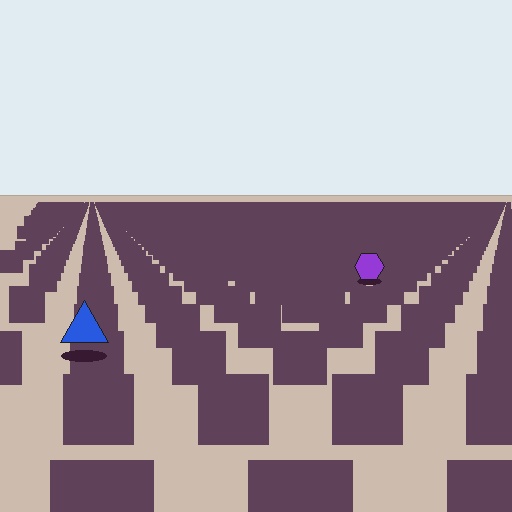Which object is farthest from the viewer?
The purple hexagon is farthest from the viewer. It appears smaller and the ground texture around it is denser.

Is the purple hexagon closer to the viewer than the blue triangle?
No. The blue triangle is closer — you can tell from the texture gradient: the ground texture is coarser near it.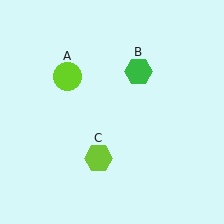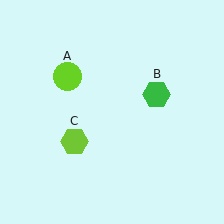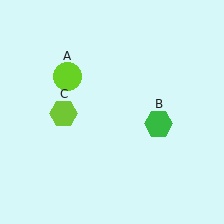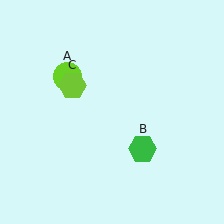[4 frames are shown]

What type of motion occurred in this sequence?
The green hexagon (object B), lime hexagon (object C) rotated clockwise around the center of the scene.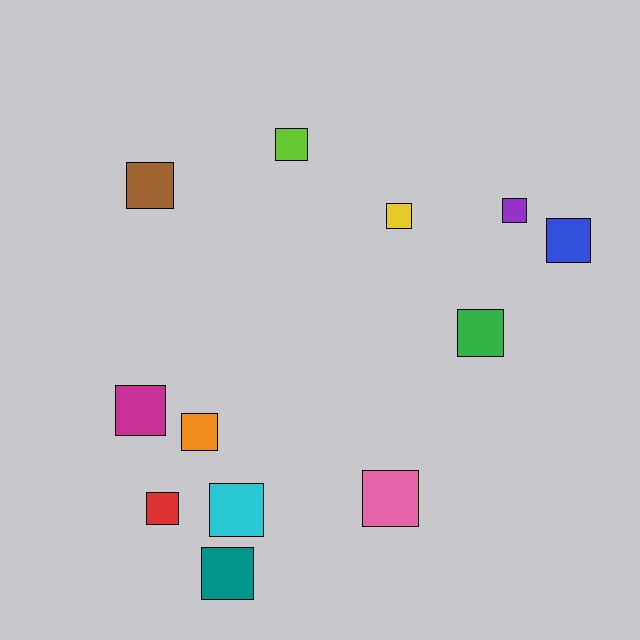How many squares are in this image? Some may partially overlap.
There are 12 squares.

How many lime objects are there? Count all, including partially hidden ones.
There is 1 lime object.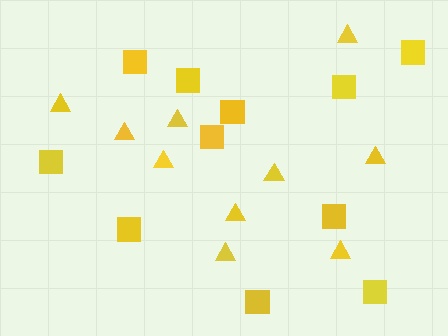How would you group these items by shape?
There are 2 groups: one group of squares (11) and one group of triangles (10).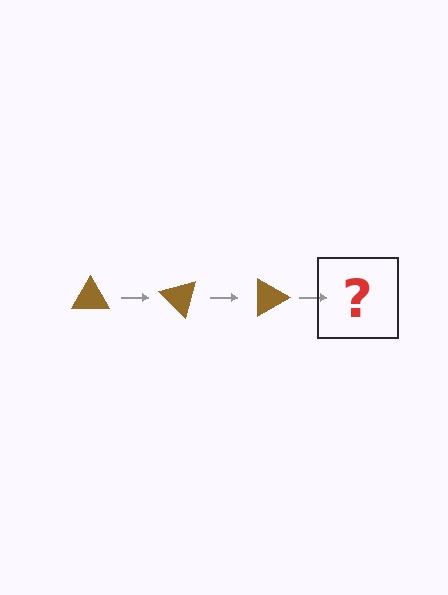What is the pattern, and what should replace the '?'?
The pattern is that the triangle rotates 45 degrees each step. The '?' should be a brown triangle rotated 135 degrees.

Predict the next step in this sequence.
The next step is a brown triangle rotated 135 degrees.